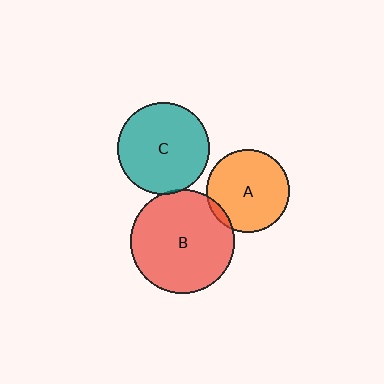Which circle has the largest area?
Circle B (red).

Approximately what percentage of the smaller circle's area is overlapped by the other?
Approximately 5%.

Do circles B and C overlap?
Yes.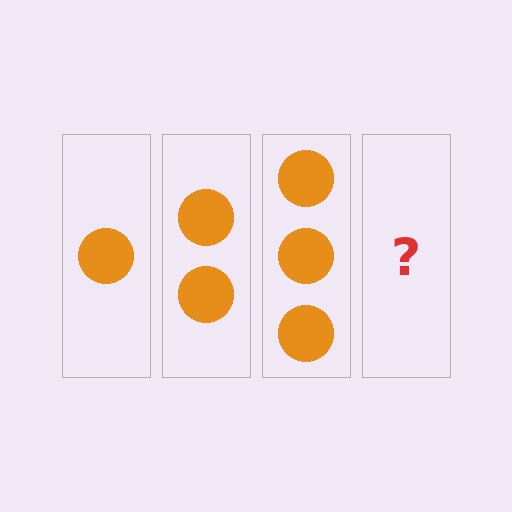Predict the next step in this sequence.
The next step is 4 circles.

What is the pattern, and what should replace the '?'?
The pattern is that each step adds one more circle. The '?' should be 4 circles.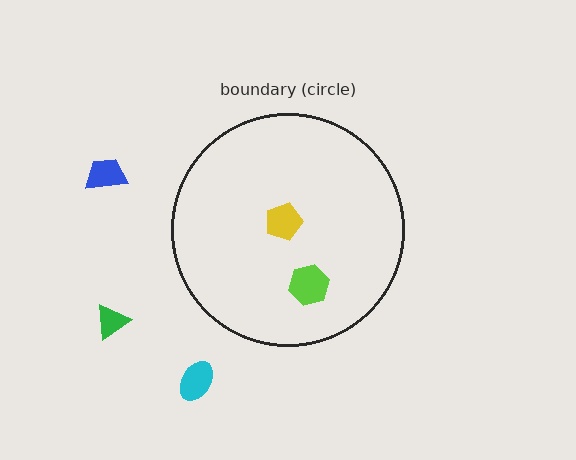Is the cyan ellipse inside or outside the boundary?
Outside.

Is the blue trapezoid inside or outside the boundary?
Outside.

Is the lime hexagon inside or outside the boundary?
Inside.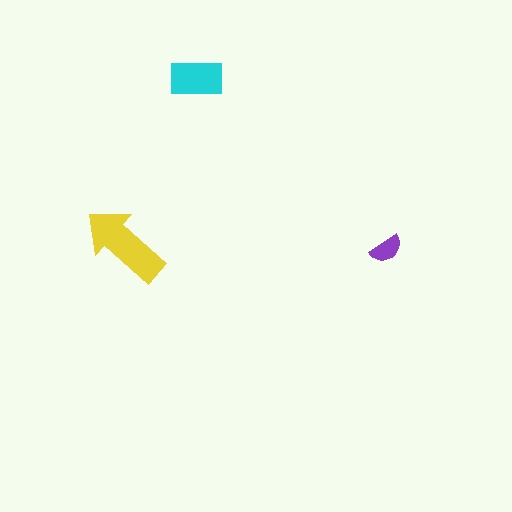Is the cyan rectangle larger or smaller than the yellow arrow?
Smaller.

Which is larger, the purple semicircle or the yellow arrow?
The yellow arrow.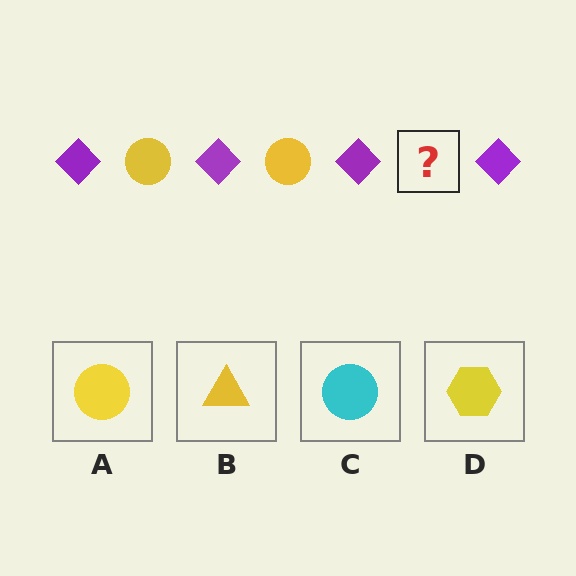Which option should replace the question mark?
Option A.